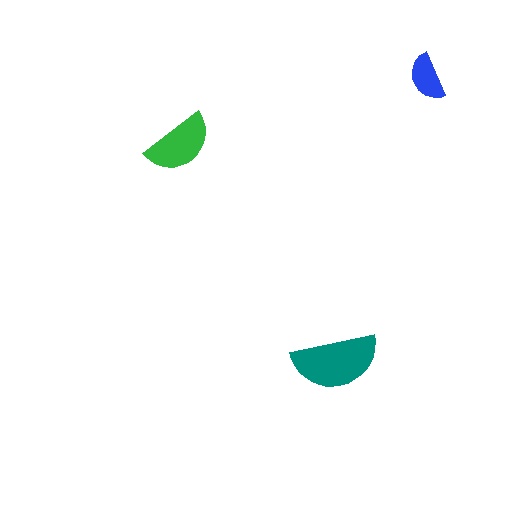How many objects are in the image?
There are 3 objects in the image.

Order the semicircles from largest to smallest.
the teal one, the green one, the blue one.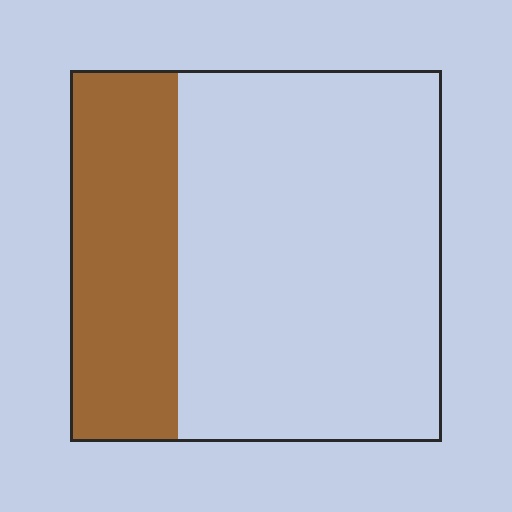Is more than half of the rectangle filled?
No.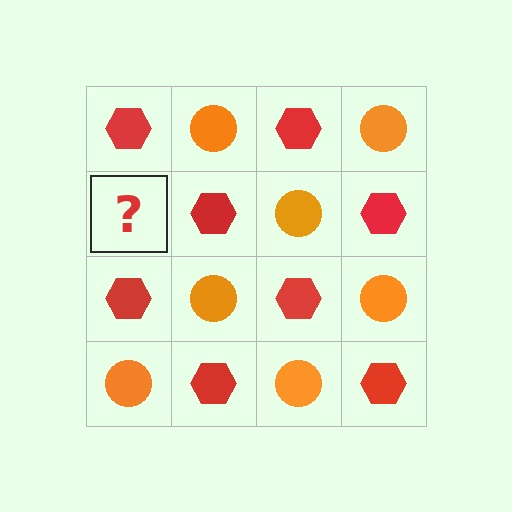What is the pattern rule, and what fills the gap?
The rule is that it alternates red hexagon and orange circle in a checkerboard pattern. The gap should be filled with an orange circle.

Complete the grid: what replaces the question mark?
The question mark should be replaced with an orange circle.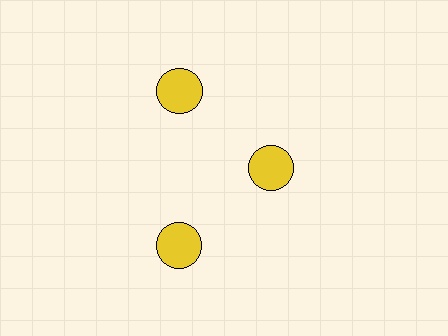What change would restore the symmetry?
The symmetry would be restored by moving it outward, back onto the ring so that all 3 circles sit at equal angles and equal distance from the center.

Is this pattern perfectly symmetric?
No. The 3 yellow circles are arranged in a ring, but one element near the 3 o'clock position is pulled inward toward the center, breaking the 3-fold rotational symmetry.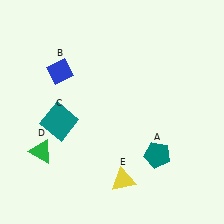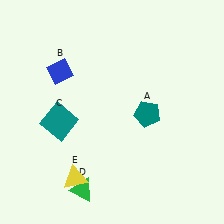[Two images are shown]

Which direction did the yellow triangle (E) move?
The yellow triangle (E) moved left.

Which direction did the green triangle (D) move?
The green triangle (D) moved right.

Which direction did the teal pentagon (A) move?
The teal pentagon (A) moved up.